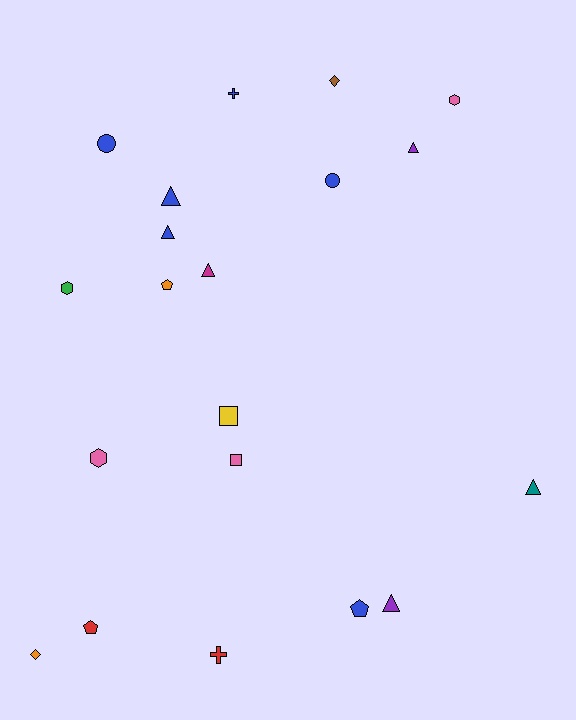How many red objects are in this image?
There are 2 red objects.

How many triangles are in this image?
There are 6 triangles.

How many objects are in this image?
There are 20 objects.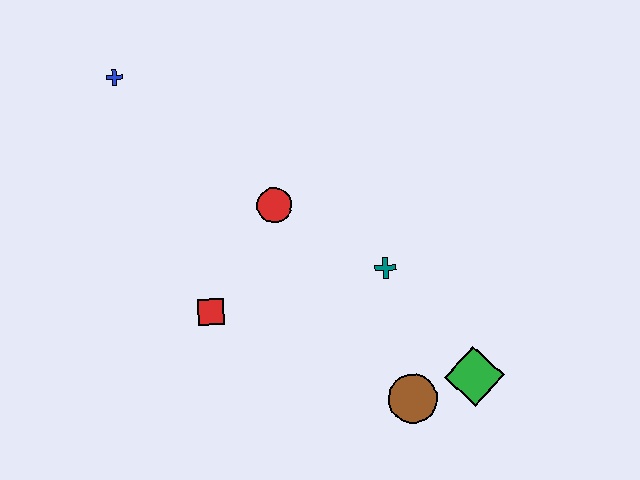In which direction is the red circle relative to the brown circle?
The red circle is above the brown circle.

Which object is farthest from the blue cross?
The green diamond is farthest from the blue cross.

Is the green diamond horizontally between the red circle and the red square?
No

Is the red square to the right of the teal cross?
No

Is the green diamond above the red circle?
No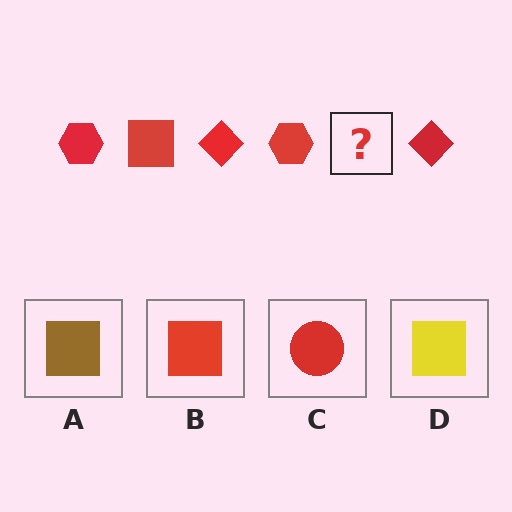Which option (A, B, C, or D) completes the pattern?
B.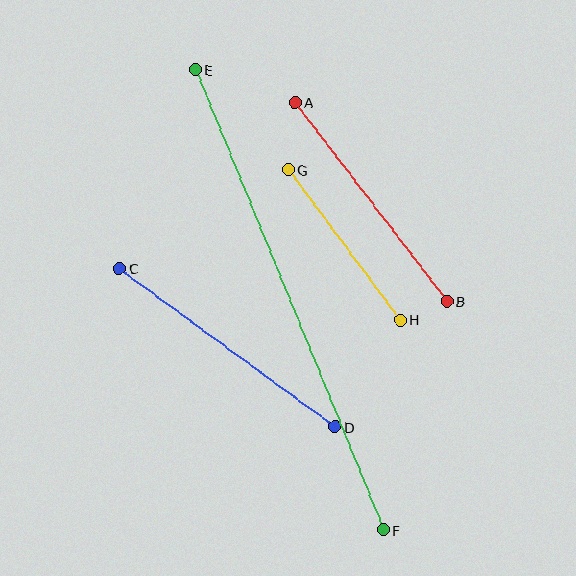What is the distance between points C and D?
The distance is approximately 268 pixels.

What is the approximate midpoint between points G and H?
The midpoint is at approximately (344, 245) pixels.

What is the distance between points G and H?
The distance is approximately 187 pixels.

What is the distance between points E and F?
The distance is approximately 497 pixels.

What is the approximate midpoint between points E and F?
The midpoint is at approximately (289, 300) pixels.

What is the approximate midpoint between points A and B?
The midpoint is at approximately (371, 202) pixels.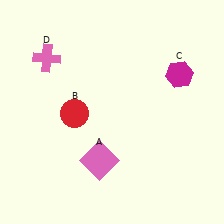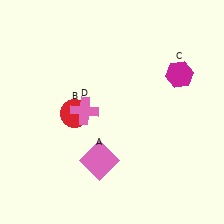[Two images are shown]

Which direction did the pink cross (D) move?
The pink cross (D) moved down.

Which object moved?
The pink cross (D) moved down.